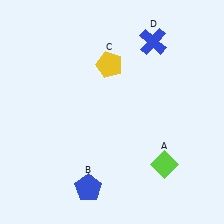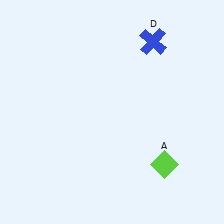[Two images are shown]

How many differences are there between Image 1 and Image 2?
There are 2 differences between the two images.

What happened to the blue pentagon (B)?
The blue pentagon (B) was removed in Image 2. It was in the bottom-left area of Image 1.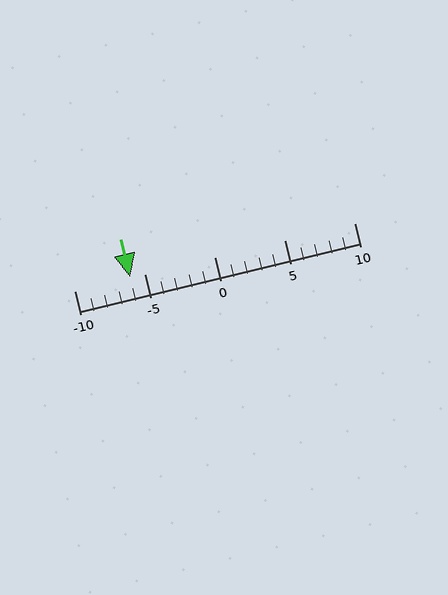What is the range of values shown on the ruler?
The ruler shows values from -10 to 10.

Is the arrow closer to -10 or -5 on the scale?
The arrow is closer to -5.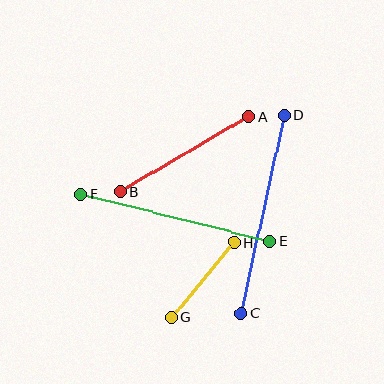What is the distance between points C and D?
The distance is approximately 202 pixels.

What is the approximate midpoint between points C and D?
The midpoint is at approximately (263, 214) pixels.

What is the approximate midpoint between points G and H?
The midpoint is at approximately (203, 279) pixels.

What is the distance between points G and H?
The distance is approximately 98 pixels.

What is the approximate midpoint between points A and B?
The midpoint is at approximately (184, 154) pixels.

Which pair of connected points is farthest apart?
Points C and D are farthest apart.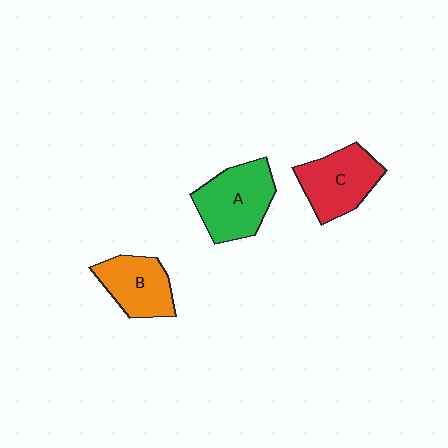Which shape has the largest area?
Shape A (green).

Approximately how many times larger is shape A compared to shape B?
Approximately 1.3 times.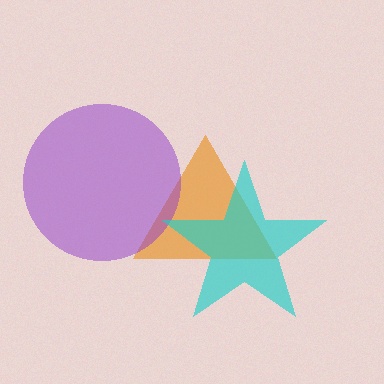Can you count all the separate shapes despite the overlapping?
Yes, there are 3 separate shapes.